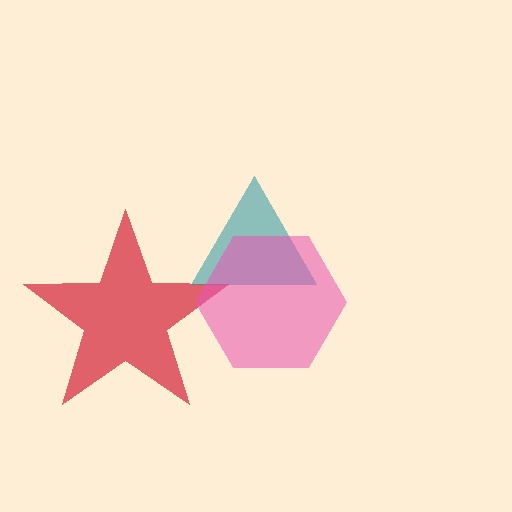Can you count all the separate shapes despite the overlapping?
Yes, there are 3 separate shapes.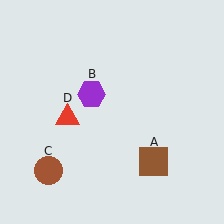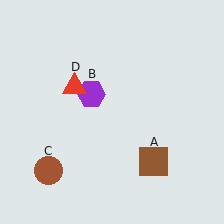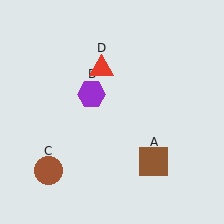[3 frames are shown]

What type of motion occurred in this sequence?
The red triangle (object D) rotated clockwise around the center of the scene.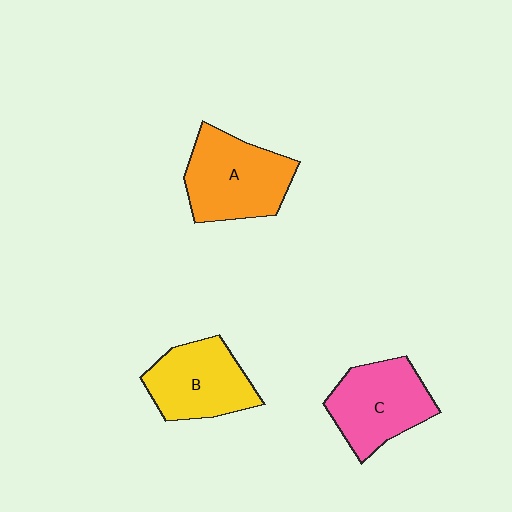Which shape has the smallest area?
Shape B (yellow).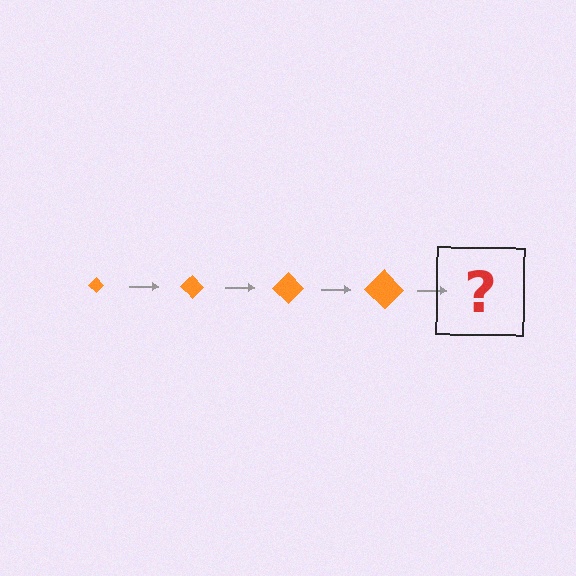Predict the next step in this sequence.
The next step is an orange diamond, larger than the previous one.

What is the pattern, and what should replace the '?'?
The pattern is that the diamond gets progressively larger each step. The '?' should be an orange diamond, larger than the previous one.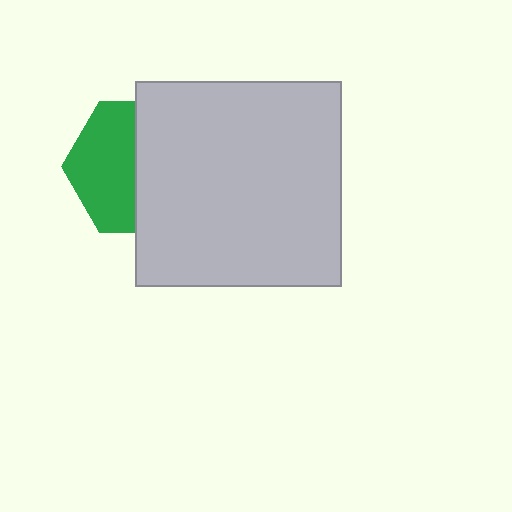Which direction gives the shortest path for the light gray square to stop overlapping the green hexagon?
Moving right gives the shortest separation.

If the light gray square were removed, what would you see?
You would see the complete green hexagon.